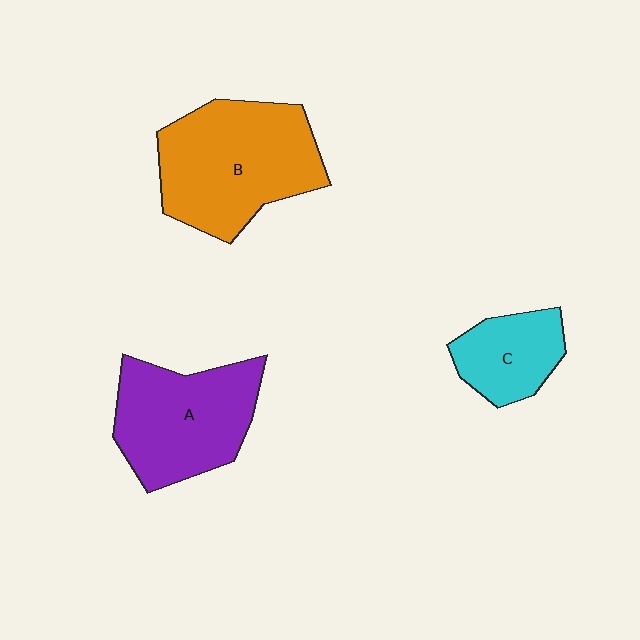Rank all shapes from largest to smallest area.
From largest to smallest: B (orange), A (purple), C (cyan).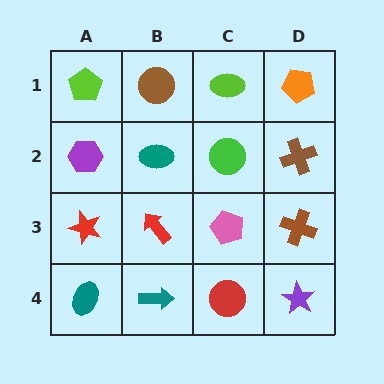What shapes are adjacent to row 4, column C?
A pink pentagon (row 3, column C), a teal arrow (row 4, column B), a purple star (row 4, column D).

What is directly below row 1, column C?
A green circle.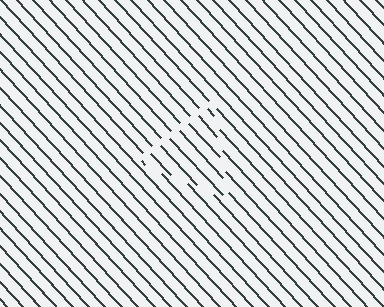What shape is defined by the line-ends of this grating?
An illusory triangle. The interior of the shape contains the same grating, shifted by half a period — the contour is defined by the phase discontinuity where line-ends from the inner and outer gratings abut.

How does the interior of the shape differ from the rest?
The interior of the shape contains the same grating, shifted by half a period — the contour is defined by the phase discontinuity where line-ends from the inner and outer gratings abut.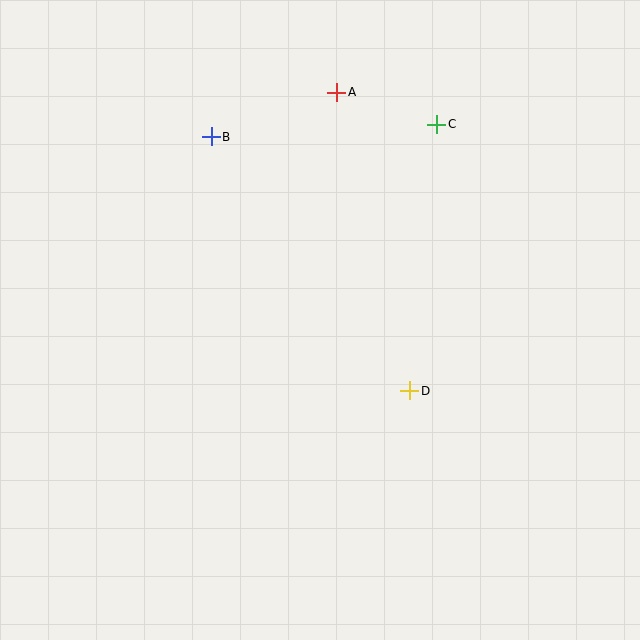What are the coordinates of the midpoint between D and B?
The midpoint between D and B is at (311, 264).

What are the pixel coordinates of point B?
Point B is at (211, 137).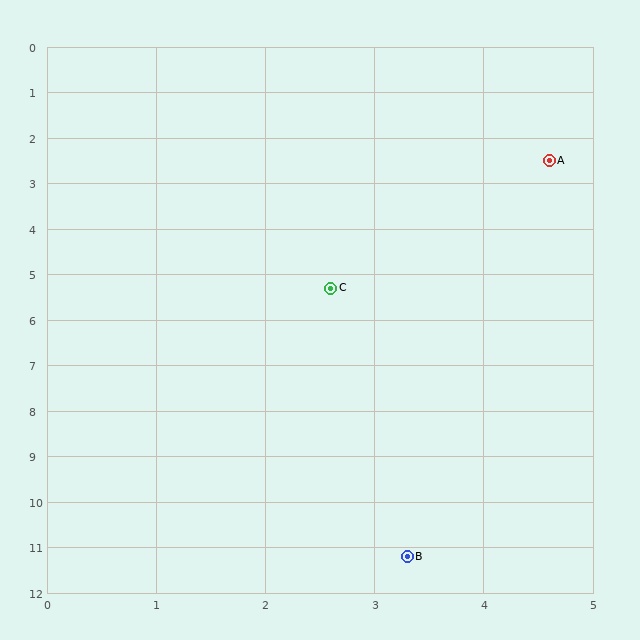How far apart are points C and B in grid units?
Points C and B are about 5.9 grid units apart.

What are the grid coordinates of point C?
Point C is at approximately (2.6, 5.3).